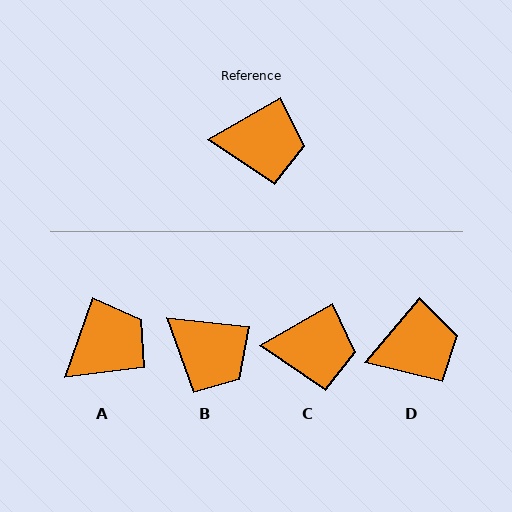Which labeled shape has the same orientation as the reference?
C.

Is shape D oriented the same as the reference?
No, it is off by about 20 degrees.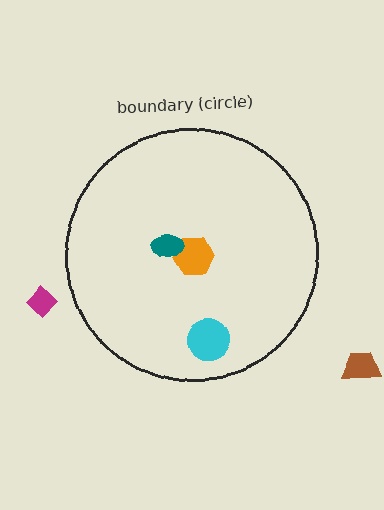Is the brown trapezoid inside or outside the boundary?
Outside.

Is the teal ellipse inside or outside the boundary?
Inside.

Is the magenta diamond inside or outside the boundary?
Outside.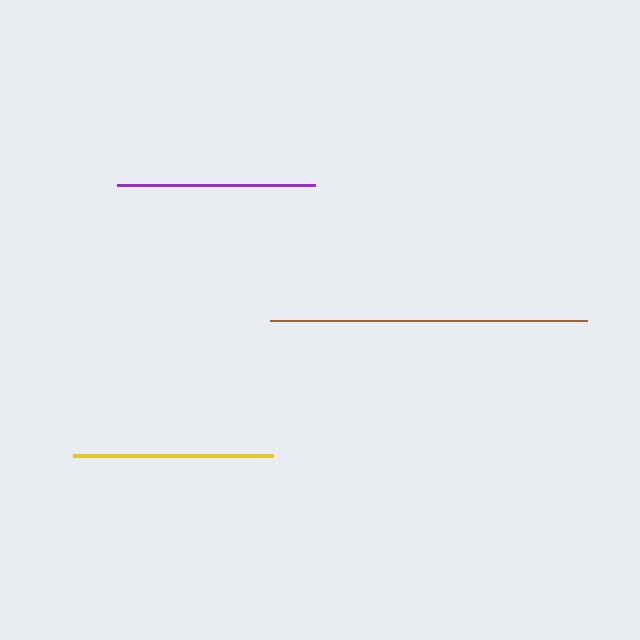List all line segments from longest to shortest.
From longest to shortest: brown, yellow, purple.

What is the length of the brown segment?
The brown segment is approximately 317 pixels long.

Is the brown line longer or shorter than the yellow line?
The brown line is longer than the yellow line.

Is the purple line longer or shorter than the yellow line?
The yellow line is longer than the purple line.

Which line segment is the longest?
The brown line is the longest at approximately 317 pixels.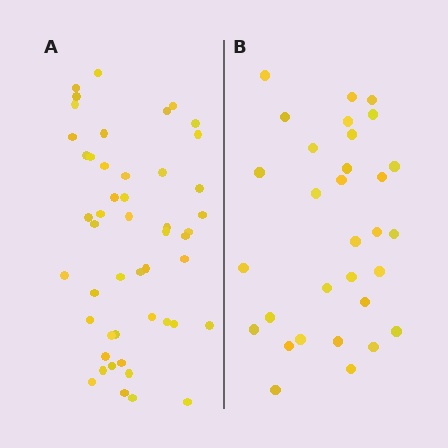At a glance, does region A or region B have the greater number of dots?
Region A (the left region) has more dots.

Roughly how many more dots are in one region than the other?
Region A has approximately 20 more dots than region B.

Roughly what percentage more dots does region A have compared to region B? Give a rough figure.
About 60% more.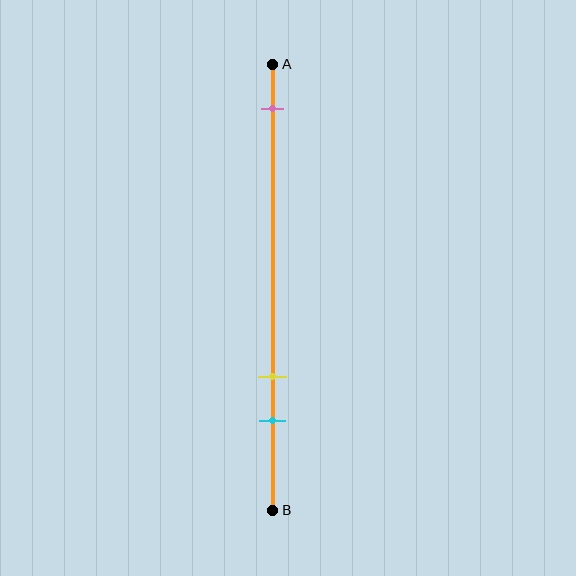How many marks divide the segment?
There are 3 marks dividing the segment.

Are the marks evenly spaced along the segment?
No, the marks are not evenly spaced.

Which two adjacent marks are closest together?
The yellow and cyan marks are the closest adjacent pair.